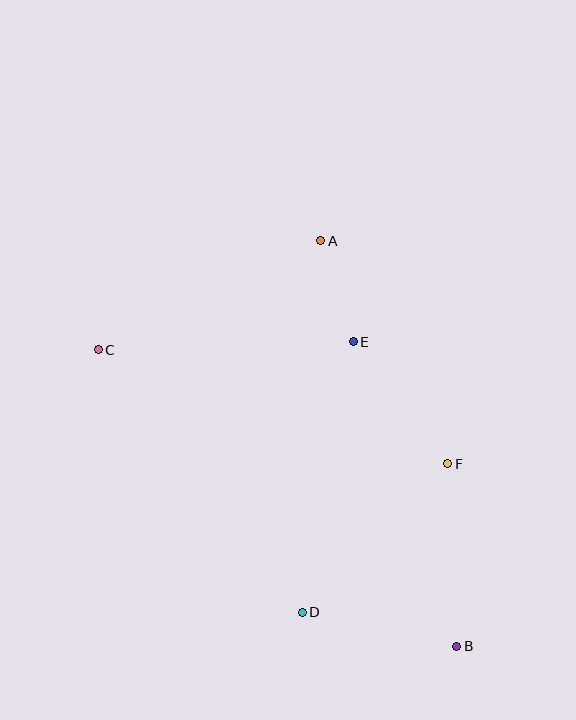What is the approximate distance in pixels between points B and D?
The distance between B and D is approximately 158 pixels.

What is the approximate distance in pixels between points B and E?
The distance between B and E is approximately 321 pixels.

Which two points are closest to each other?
Points A and E are closest to each other.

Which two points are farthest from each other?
Points B and C are farthest from each other.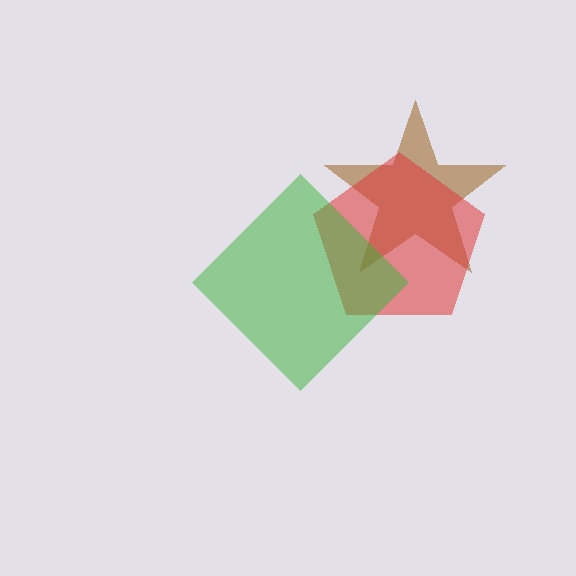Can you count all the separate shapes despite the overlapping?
Yes, there are 3 separate shapes.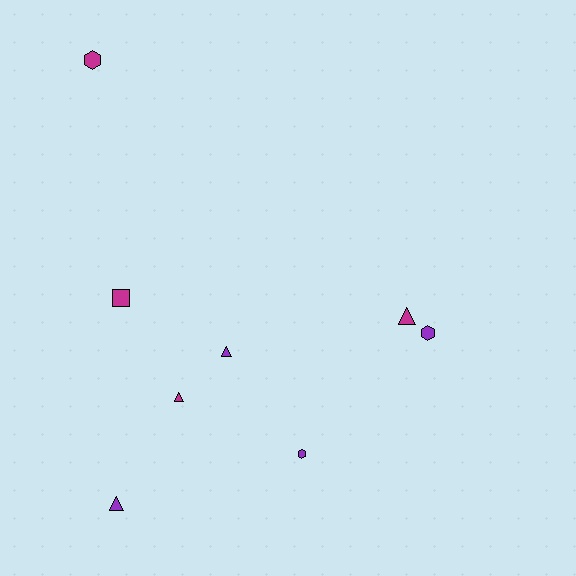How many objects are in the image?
There are 8 objects.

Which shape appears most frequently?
Triangle, with 4 objects.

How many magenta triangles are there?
There are 2 magenta triangles.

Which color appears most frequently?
Purple, with 4 objects.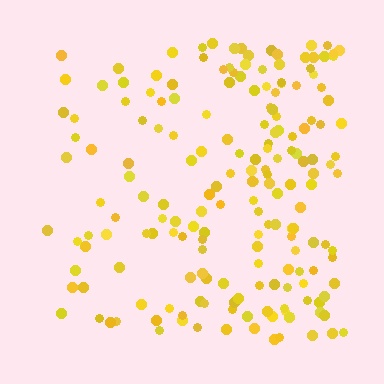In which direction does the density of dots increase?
From left to right, with the right side densest.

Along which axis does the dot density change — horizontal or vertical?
Horizontal.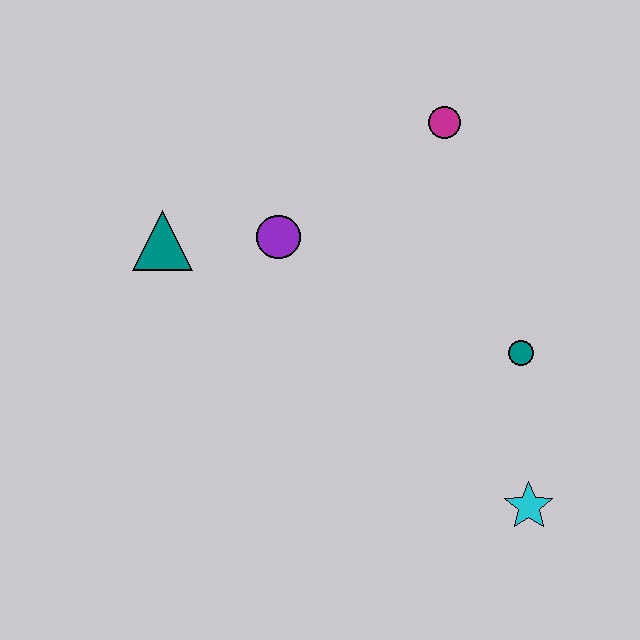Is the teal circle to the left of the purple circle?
No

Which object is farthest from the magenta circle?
The cyan star is farthest from the magenta circle.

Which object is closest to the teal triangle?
The purple circle is closest to the teal triangle.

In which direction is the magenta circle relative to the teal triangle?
The magenta circle is to the right of the teal triangle.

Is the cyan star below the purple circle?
Yes